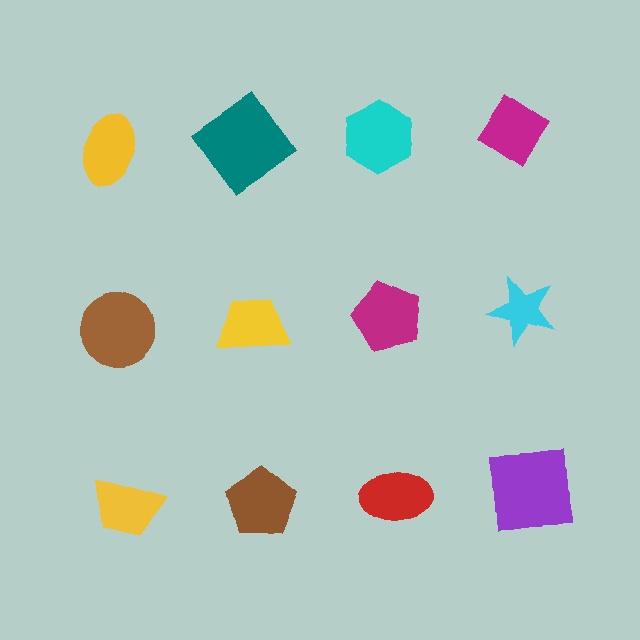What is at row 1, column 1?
A yellow ellipse.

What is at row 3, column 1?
A yellow trapezoid.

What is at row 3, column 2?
A brown pentagon.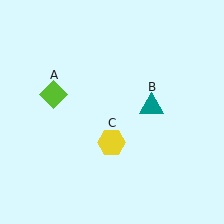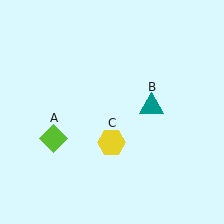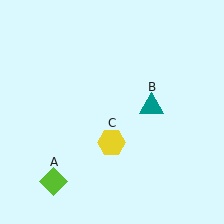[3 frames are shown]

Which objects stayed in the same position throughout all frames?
Teal triangle (object B) and yellow hexagon (object C) remained stationary.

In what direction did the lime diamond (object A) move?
The lime diamond (object A) moved down.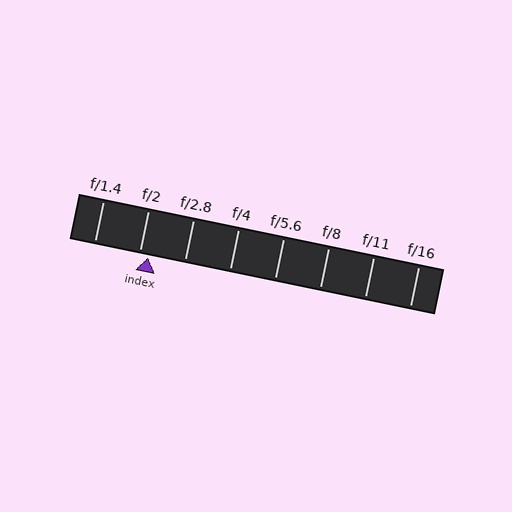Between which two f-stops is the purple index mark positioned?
The index mark is between f/2 and f/2.8.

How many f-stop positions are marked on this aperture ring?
There are 8 f-stop positions marked.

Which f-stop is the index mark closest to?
The index mark is closest to f/2.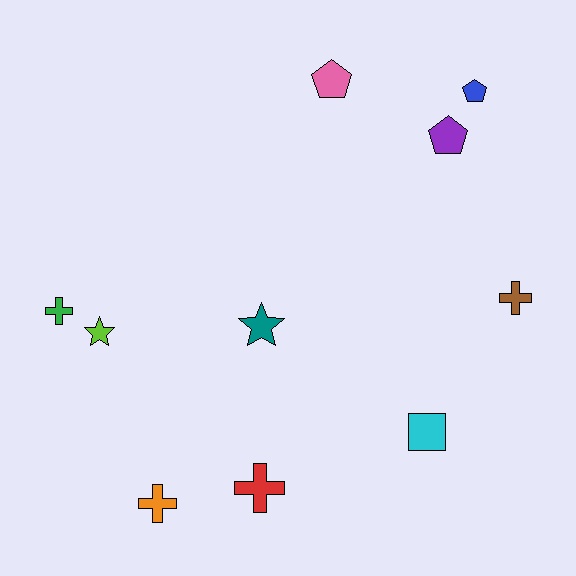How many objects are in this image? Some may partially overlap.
There are 10 objects.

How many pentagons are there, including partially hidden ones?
There are 3 pentagons.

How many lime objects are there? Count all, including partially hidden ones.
There is 1 lime object.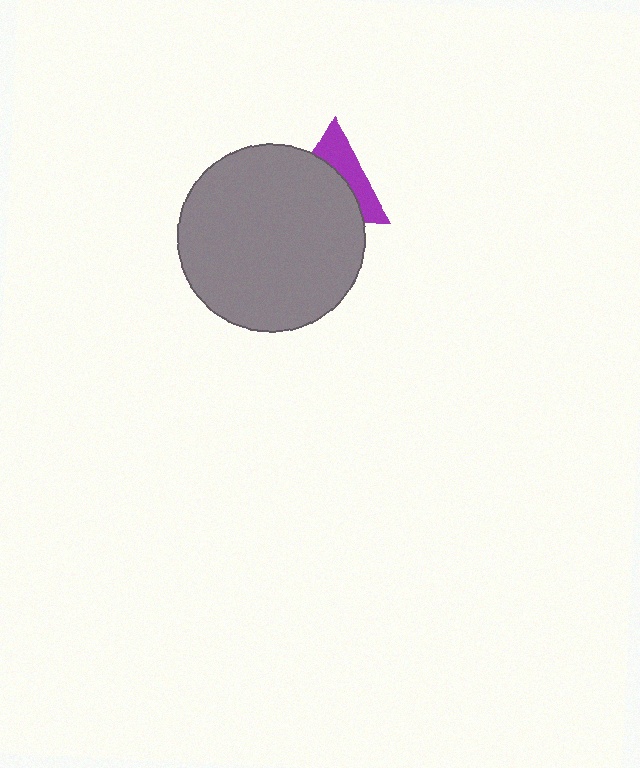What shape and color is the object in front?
The object in front is a gray circle.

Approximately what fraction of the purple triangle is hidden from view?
Roughly 60% of the purple triangle is hidden behind the gray circle.